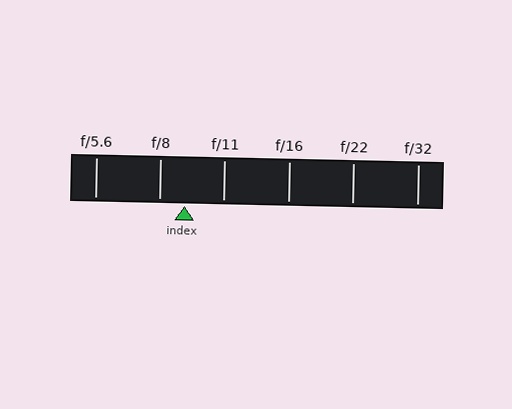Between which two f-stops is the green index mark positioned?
The index mark is between f/8 and f/11.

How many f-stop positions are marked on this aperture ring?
There are 6 f-stop positions marked.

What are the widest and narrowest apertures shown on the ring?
The widest aperture shown is f/5.6 and the narrowest is f/32.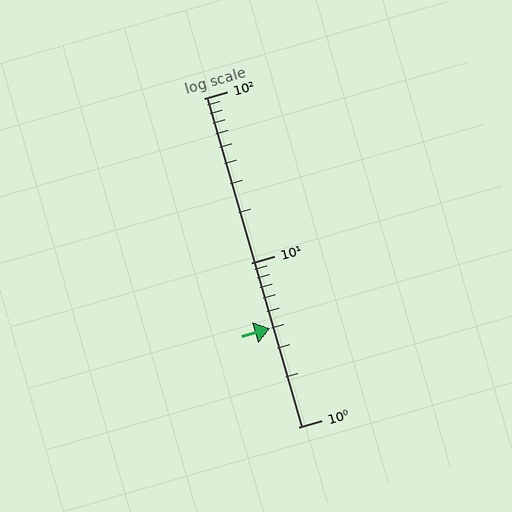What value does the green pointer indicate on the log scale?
The pointer indicates approximately 4.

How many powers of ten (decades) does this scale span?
The scale spans 2 decades, from 1 to 100.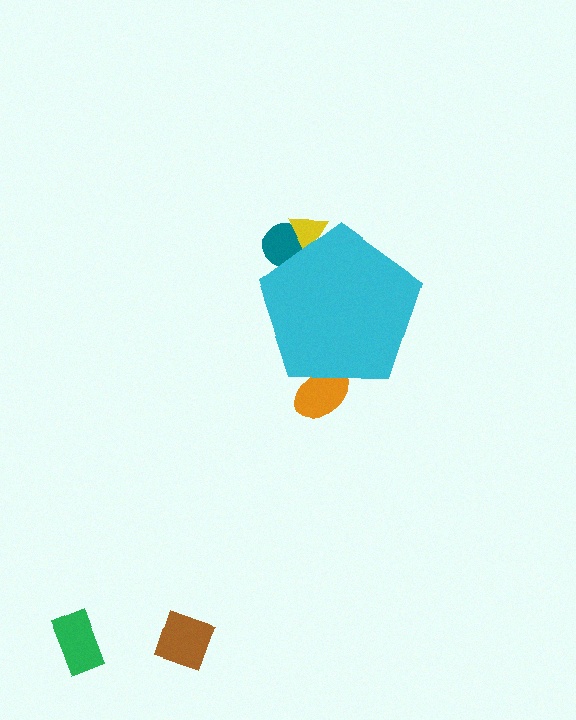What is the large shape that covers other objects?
A cyan pentagon.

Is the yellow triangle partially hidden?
Yes, the yellow triangle is partially hidden behind the cyan pentagon.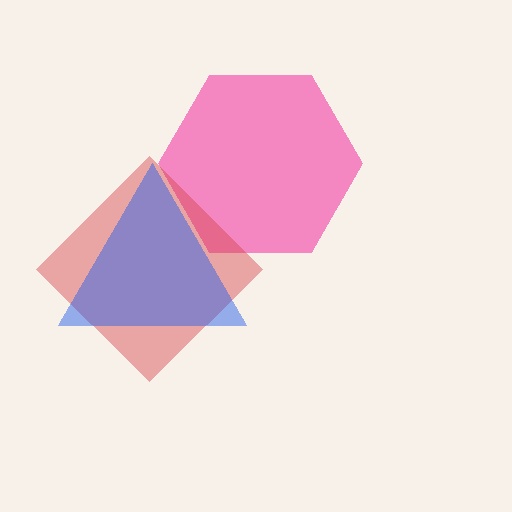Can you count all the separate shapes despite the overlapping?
Yes, there are 3 separate shapes.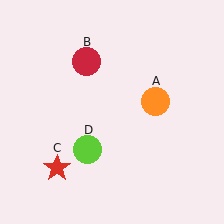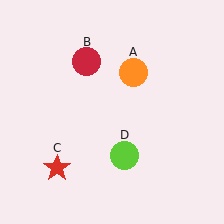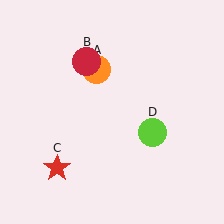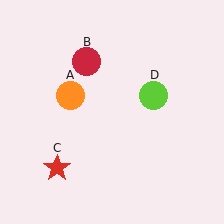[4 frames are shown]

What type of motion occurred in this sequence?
The orange circle (object A), lime circle (object D) rotated counterclockwise around the center of the scene.